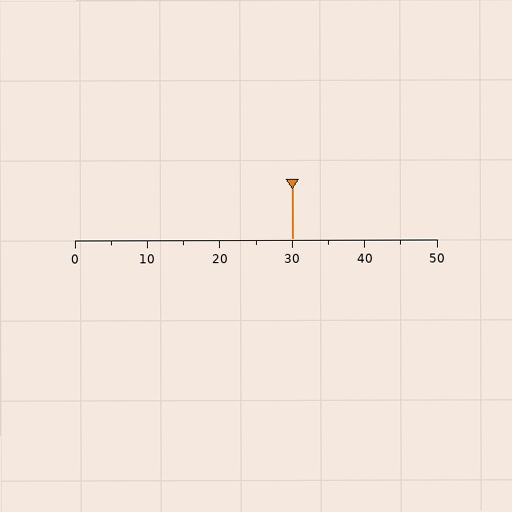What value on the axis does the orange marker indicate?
The marker indicates approximately 30.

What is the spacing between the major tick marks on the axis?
The major ticks are spaced 10 apart.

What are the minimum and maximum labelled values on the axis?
The axis runs from 0 to 50.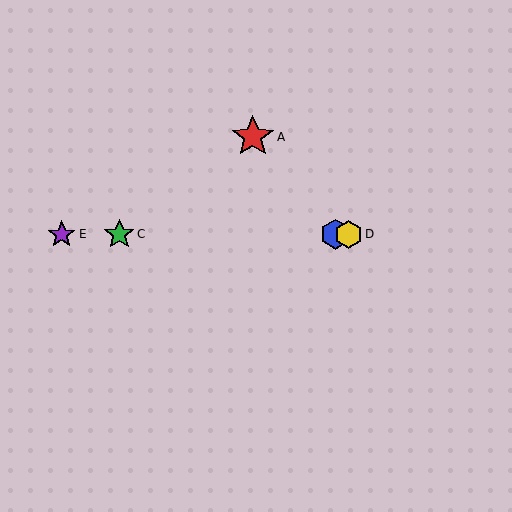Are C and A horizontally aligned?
No, C is at y≈234 and A is at y≈137.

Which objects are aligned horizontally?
Objects B, C, D, E are aligned horizontally.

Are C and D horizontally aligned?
Yes, both are at y≈234.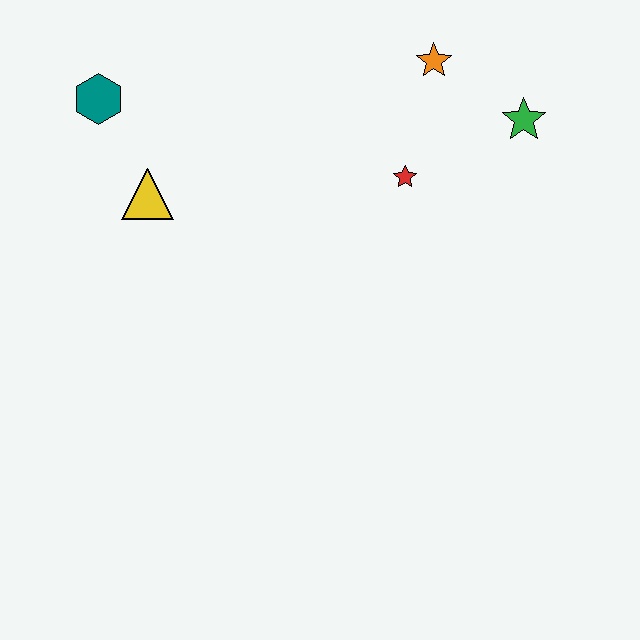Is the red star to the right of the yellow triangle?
Yes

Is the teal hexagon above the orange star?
No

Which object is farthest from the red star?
The teal hexagon is farthest from the red star.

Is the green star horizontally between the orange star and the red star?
No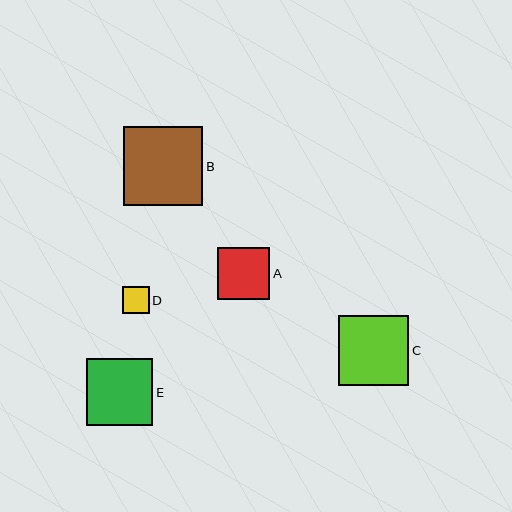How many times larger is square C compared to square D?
Square C is approximately 2.6 times the size of square D.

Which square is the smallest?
Square D is the smallest with a size of approximately 27 pixels.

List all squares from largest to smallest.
From largest to smallest: B, C, E, A, D.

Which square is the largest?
Square B is the largest with a size of approximately 79 pixels.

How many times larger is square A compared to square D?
Square A is approximately 1.9 times the size of square D.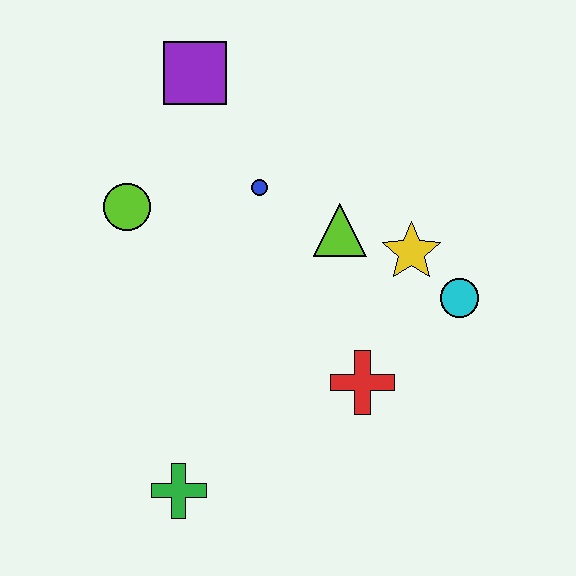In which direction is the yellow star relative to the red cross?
The yellow star is above the red cross.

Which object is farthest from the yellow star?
The green cross is farthest from the yellow star.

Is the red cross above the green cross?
Yes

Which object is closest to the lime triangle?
The yellow star is closest to the lime triangle.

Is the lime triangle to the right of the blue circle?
Yes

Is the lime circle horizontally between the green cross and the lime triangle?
No